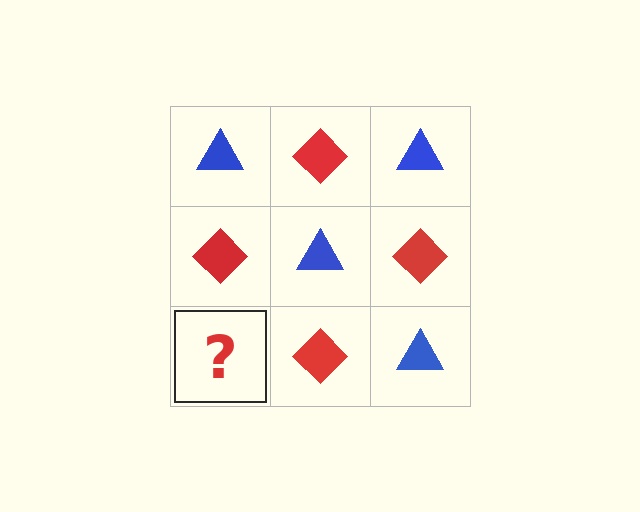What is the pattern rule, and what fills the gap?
The rule is that it alternates blue triangle and red diamond in a checkerboard pattern. The gap should be filled with a blue triangle.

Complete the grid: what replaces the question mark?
The question mark should be replaced with a blue triangle.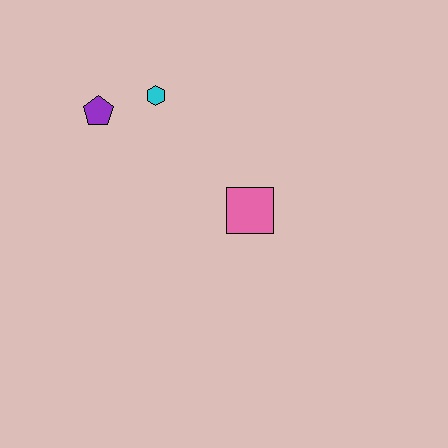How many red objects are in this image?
There are no red objects.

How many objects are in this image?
There are 3 objects.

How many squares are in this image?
There is 1 square.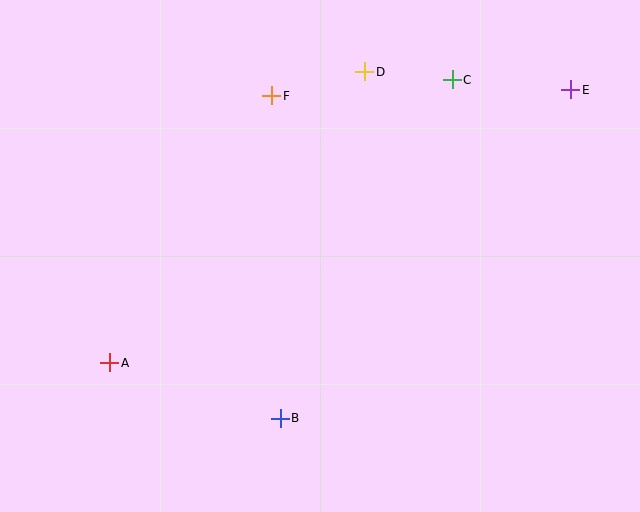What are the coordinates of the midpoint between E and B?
The midpoint between E and B is at (425, 254).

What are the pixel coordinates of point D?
Point D is at (365, 72).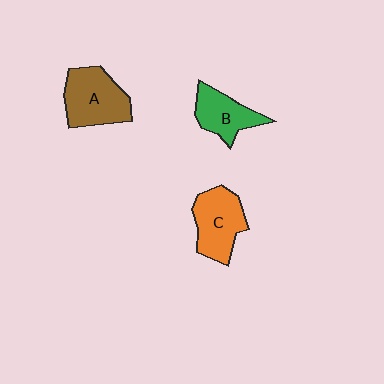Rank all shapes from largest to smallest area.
From largest to smallest: A (brown), C (orange), B (green).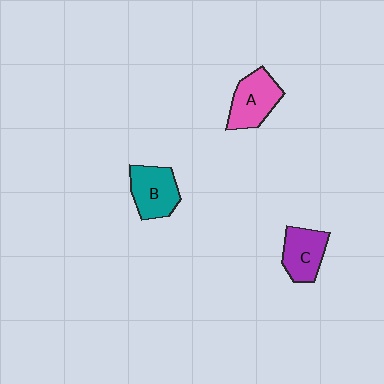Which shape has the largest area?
Shape A (pink).